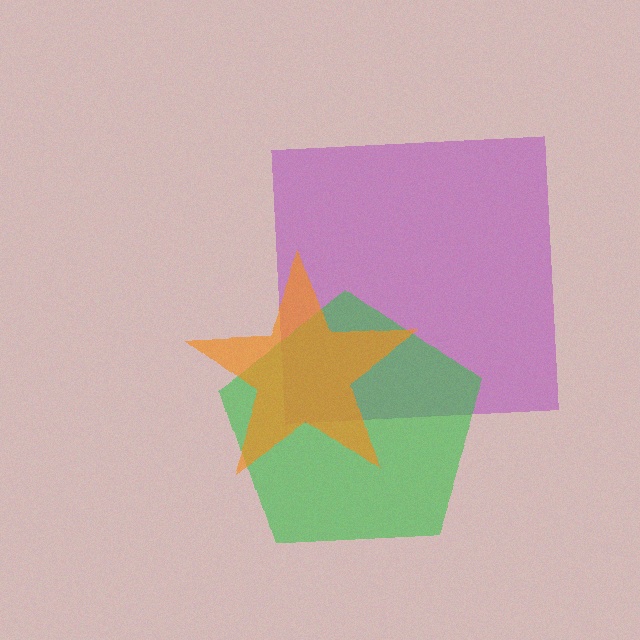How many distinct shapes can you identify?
There are 3 distinct shapes: a purple square, a green pentagon, an orange star.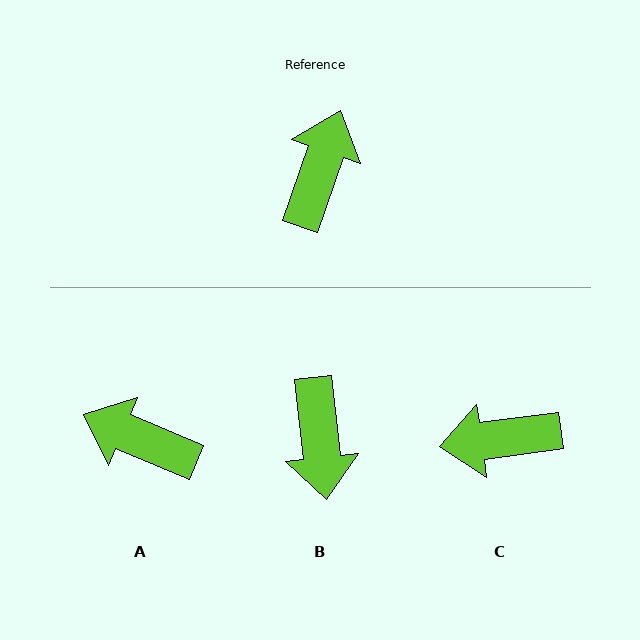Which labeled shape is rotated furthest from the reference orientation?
B, about 154 degrees away.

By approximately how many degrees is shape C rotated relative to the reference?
Approximately 117 degrees counter-clockwise.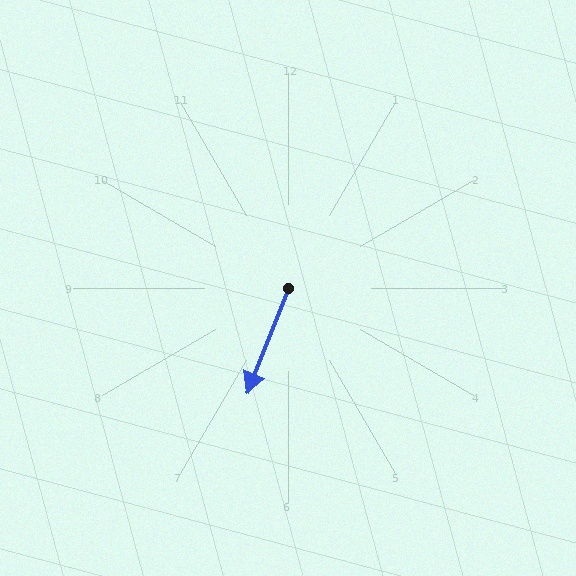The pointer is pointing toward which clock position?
Roughly 7 o'clock.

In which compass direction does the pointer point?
South.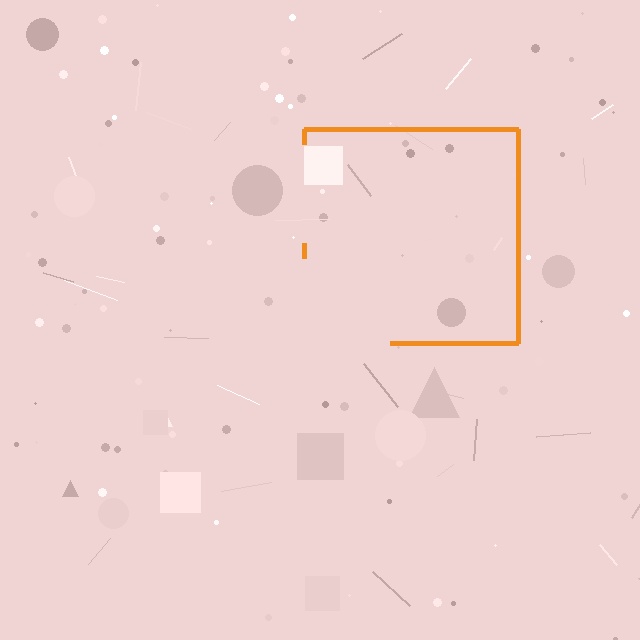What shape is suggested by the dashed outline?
The dashed outline suggests a square.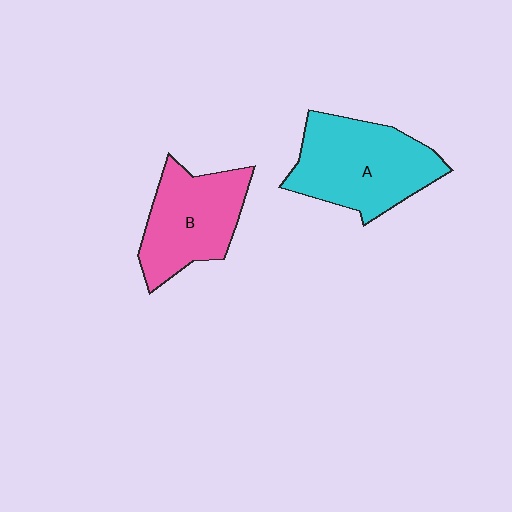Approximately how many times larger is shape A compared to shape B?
Approximately 1.2 times.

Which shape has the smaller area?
Shape B (pink).